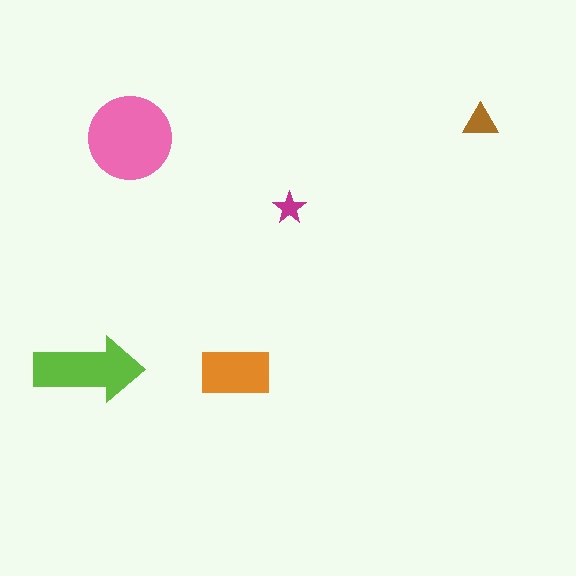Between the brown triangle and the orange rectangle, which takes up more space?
The orange rectangle.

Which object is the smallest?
The magenta star.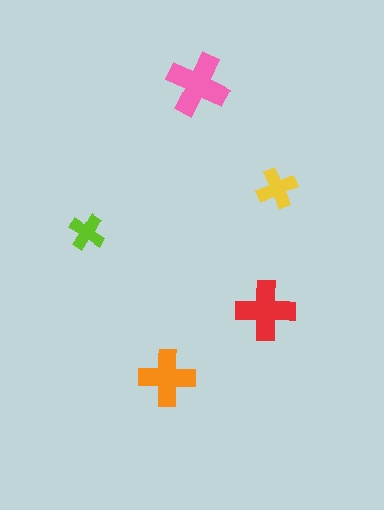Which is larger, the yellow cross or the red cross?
The red one.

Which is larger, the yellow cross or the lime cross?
The yellow one.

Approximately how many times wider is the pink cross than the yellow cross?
About 1.5 times wider.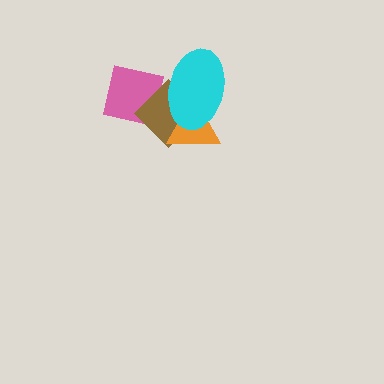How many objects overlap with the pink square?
2 objects overlap with the pink square.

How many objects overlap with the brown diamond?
3 objects overlap with the brown diamond.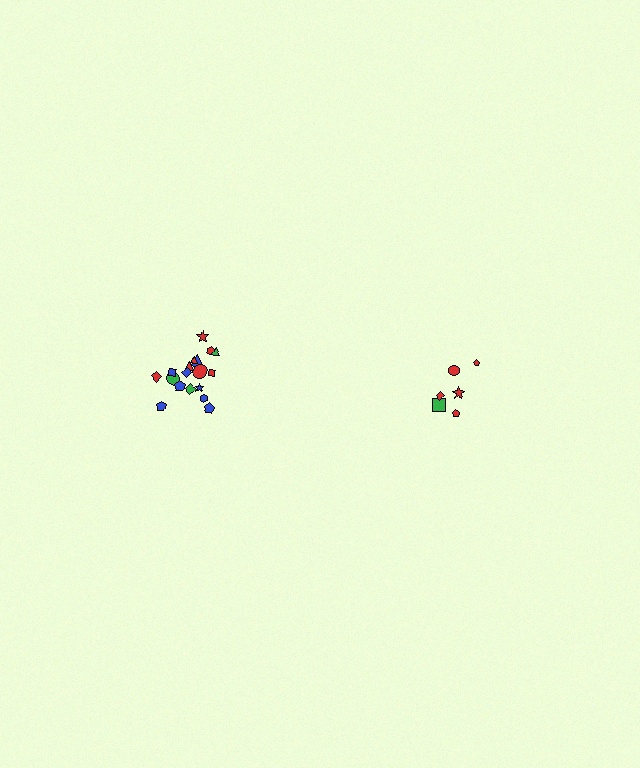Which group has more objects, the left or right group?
The left group.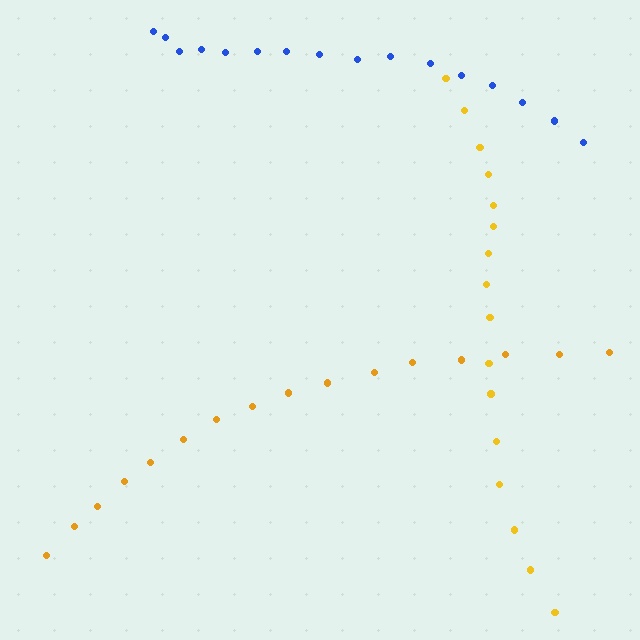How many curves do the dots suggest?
There are 3 distinct paths.